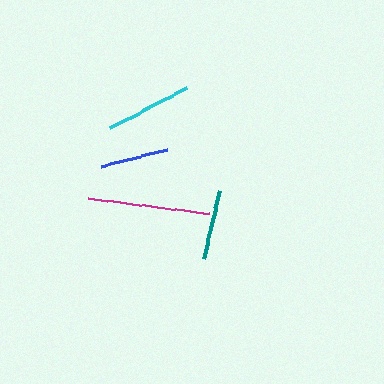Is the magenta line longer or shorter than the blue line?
The magenta line is longer than the blue line.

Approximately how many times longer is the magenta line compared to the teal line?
The magenta line is approximately 1.8 times the length of the teal line.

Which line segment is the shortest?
The blue line is the shortest at approximately 67 pixels.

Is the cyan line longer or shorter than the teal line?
The cyan line is longer than the teal line.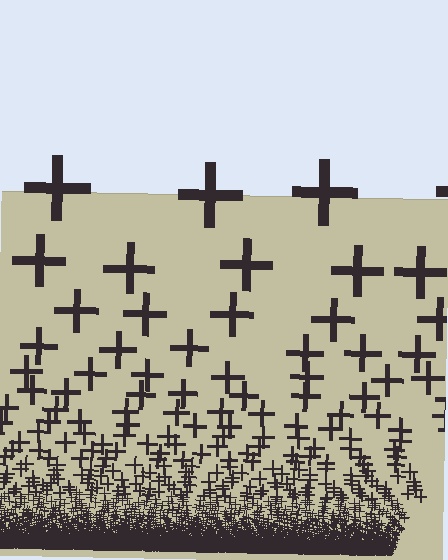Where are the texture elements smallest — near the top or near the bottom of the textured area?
Near the bottom.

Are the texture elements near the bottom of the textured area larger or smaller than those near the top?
Smaller. The gradient is inverted — elements near the bottom are smaller and denser.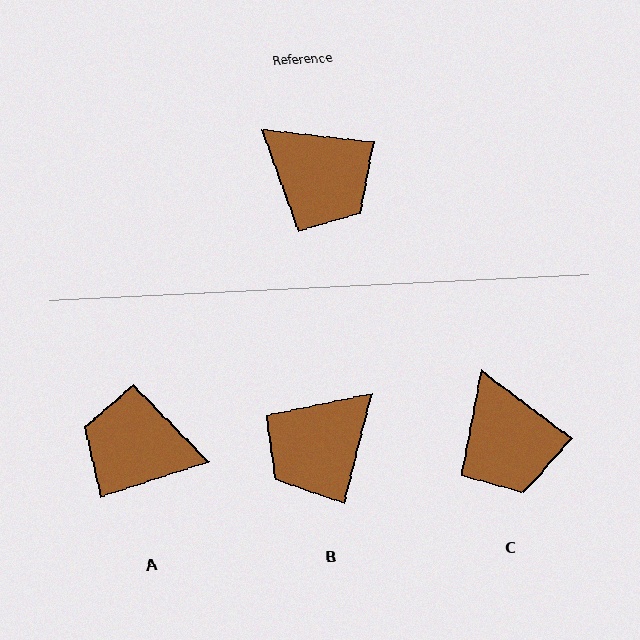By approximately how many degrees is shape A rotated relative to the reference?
Approximately 156 degrees clockwise.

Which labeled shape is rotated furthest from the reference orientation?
A, about 156 degrees away.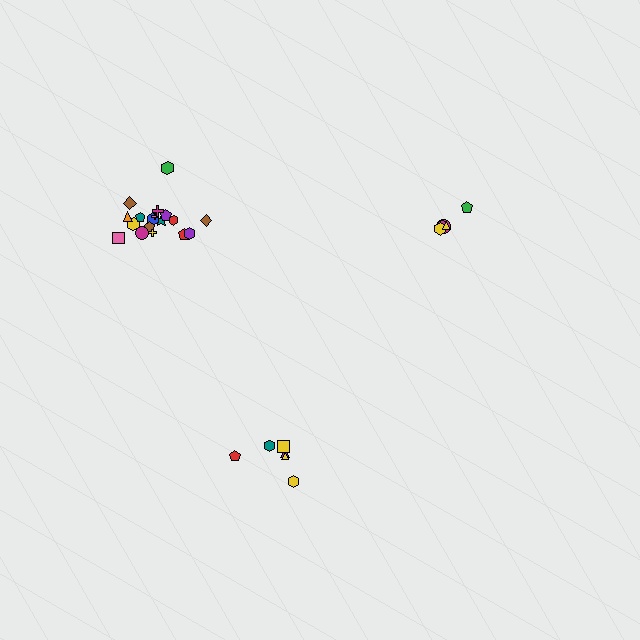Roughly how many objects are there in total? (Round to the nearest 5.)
Roughly 30 objects in total.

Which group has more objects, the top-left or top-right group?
The top-left group.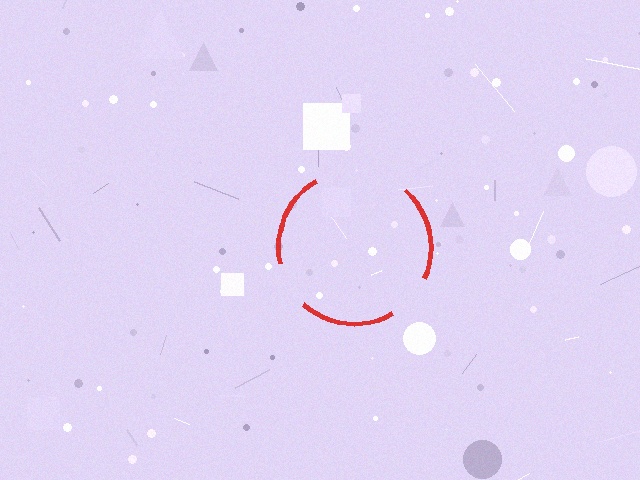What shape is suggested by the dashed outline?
The dashed outline suggests a circle.